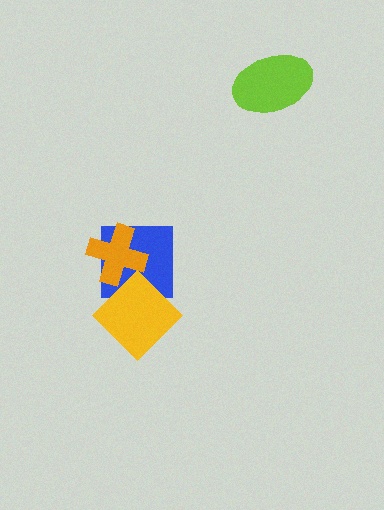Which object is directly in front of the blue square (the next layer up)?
The orange cross is directly in front of the blue square.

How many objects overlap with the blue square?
2 objects overlap with the blue square.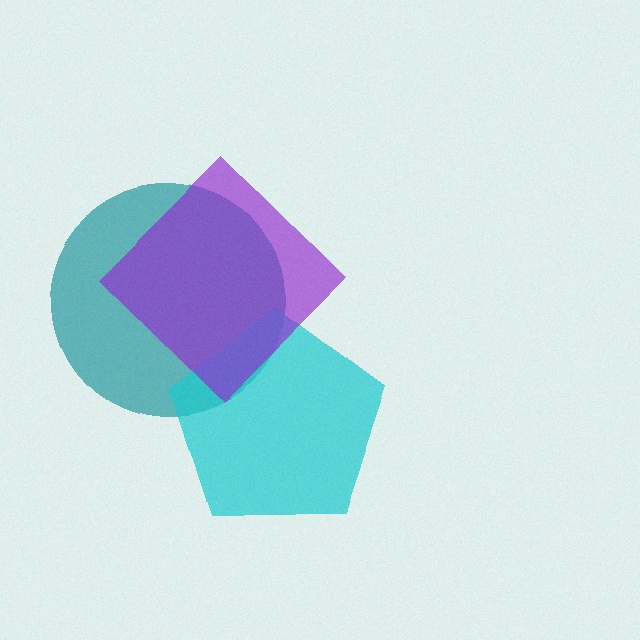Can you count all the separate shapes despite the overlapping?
Yes, there are 3 separate shapes.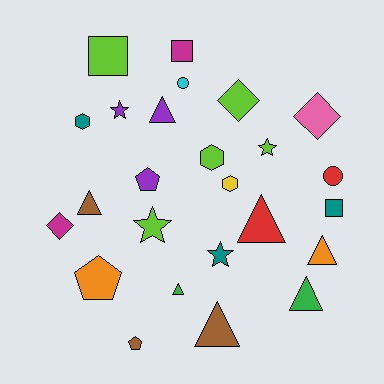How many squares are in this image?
There are 3 squares.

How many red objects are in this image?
There are 2 red objects.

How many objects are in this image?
There are 25 objects.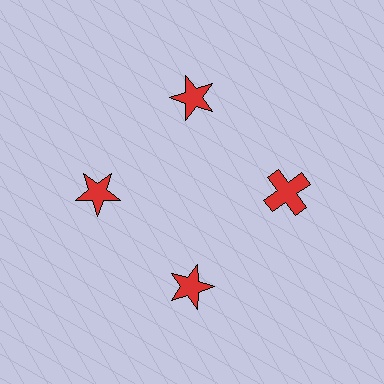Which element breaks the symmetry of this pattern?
The red cross at roughly the 3 o'clock position breaks the symmetry. All other shapes are red stars.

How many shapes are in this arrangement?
There are 4 shapes arranged in a ring pattern.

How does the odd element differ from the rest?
It has a different shape: cross instead of star.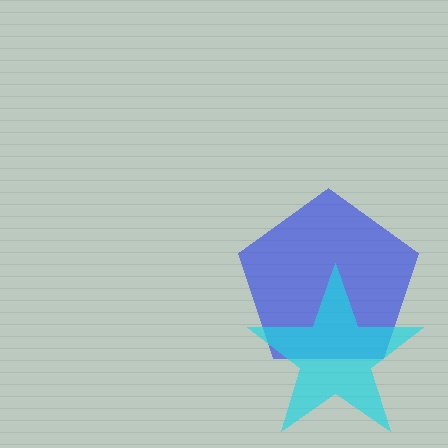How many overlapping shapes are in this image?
There are 2 overlapping shapes in the image.